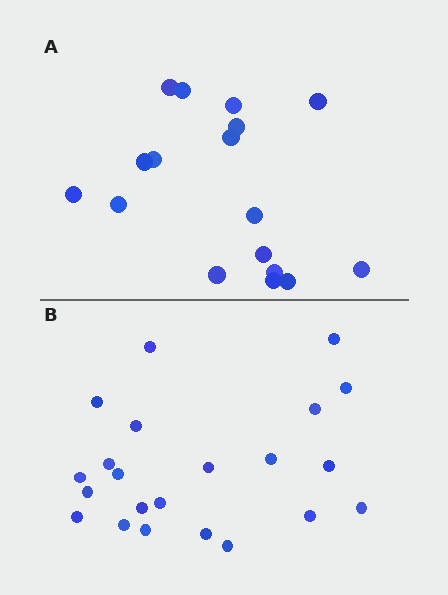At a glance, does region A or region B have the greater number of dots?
Region B (the bottom region) has more dots.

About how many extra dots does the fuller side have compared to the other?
Region B has about 5 more dots than region A.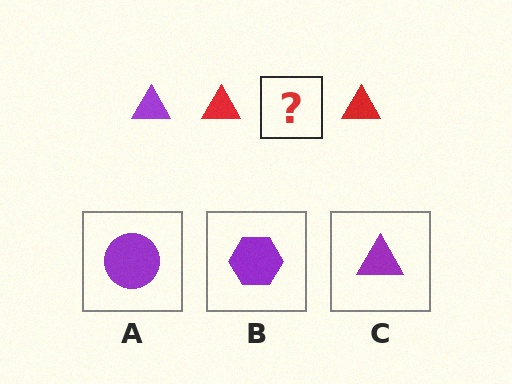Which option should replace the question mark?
Option C.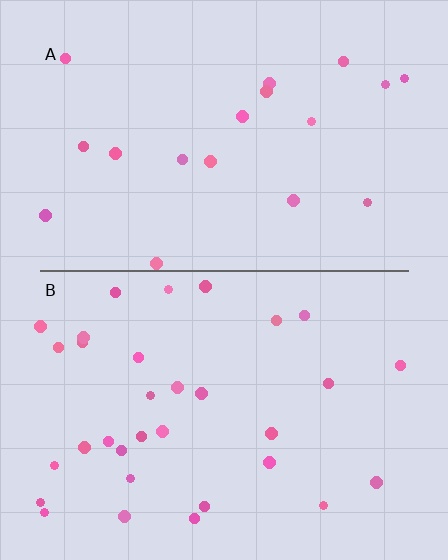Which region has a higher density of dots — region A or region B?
B (the bottom).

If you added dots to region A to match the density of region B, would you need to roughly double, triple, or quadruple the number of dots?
Approximately double.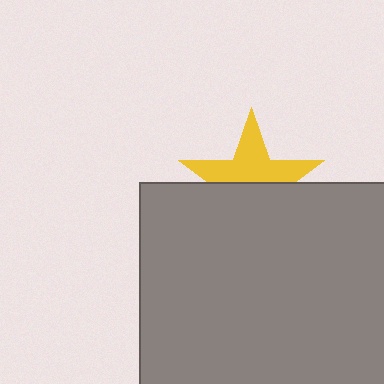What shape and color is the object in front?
The object in front is a gray rectangle.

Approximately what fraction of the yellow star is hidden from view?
Roughly 49% of the yellow star is hidden behind the gray rectangle.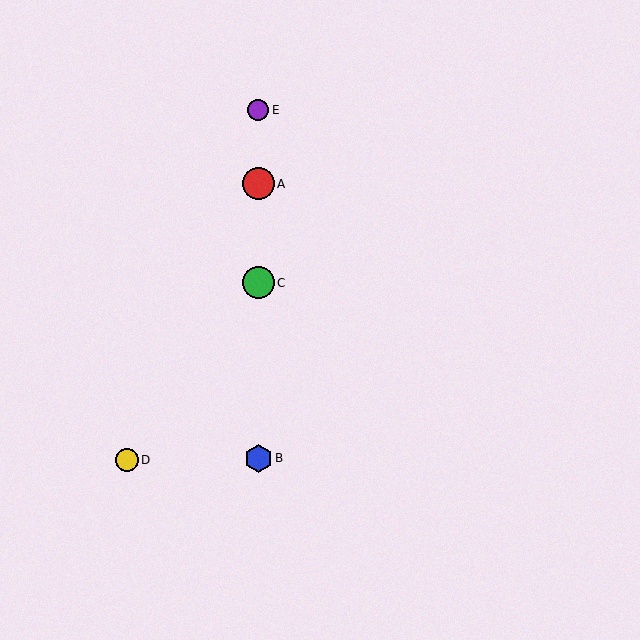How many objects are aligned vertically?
4 objects (A, B, C, E) are aligned vertically.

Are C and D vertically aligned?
No, C is at x≈258 and D is at x≈127.